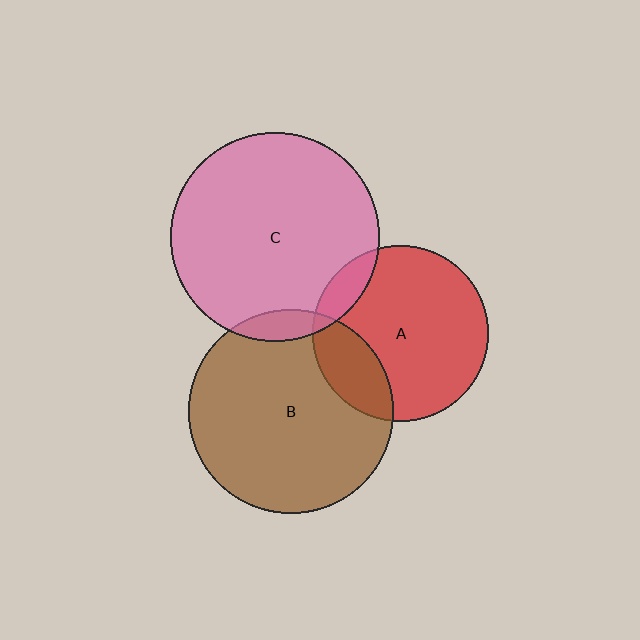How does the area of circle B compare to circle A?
Approximately 1.3 times.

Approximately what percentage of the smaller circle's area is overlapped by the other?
Approximately 20%.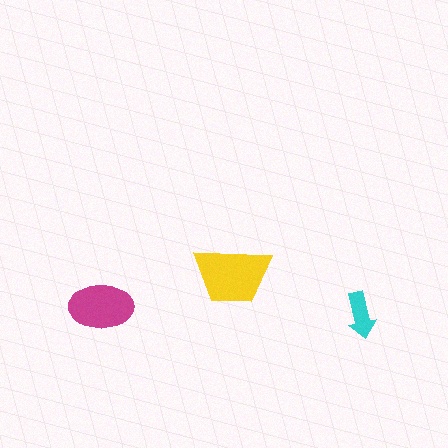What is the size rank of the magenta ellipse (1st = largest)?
2nd.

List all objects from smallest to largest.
The cyan arrow, the magenta ellipse, the yellow trapezoid.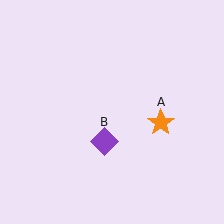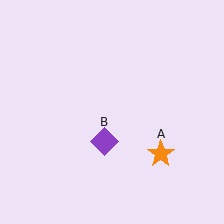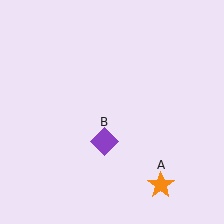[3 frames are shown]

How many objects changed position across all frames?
1 object changed position: orange star (object A).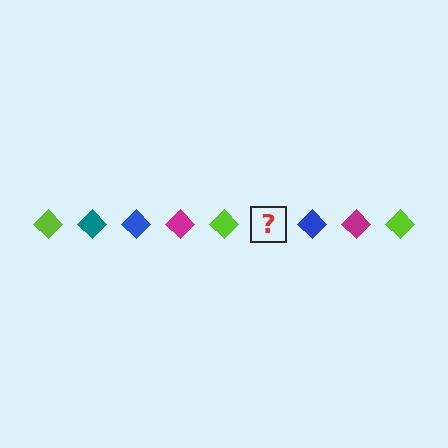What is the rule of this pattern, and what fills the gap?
The rule is that the pattern cycles through lime, teal, blue, magenta diamonds. The gap should be filled with a teal diamond.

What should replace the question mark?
The question mark should be replaced with a teal diamond.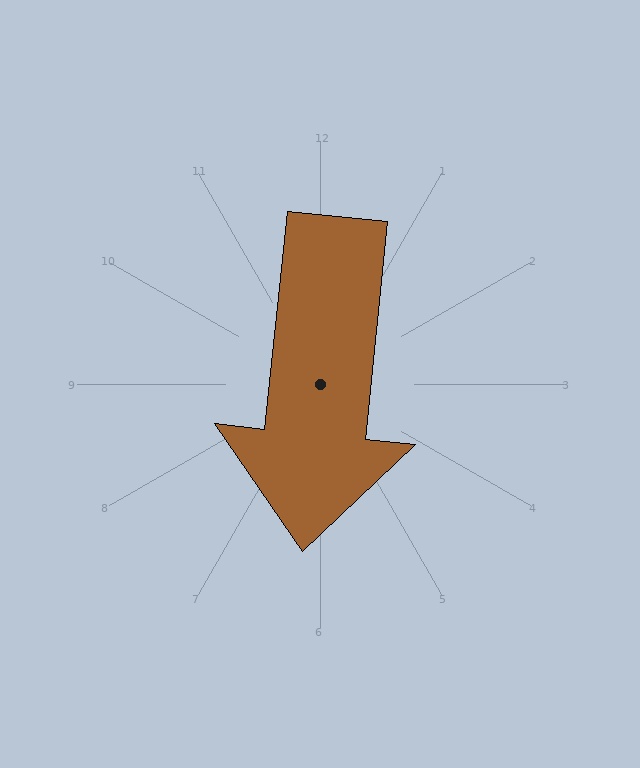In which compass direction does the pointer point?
South.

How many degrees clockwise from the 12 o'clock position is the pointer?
Approximately 186 degrees.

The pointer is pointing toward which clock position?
Roughly 6 o'clock.